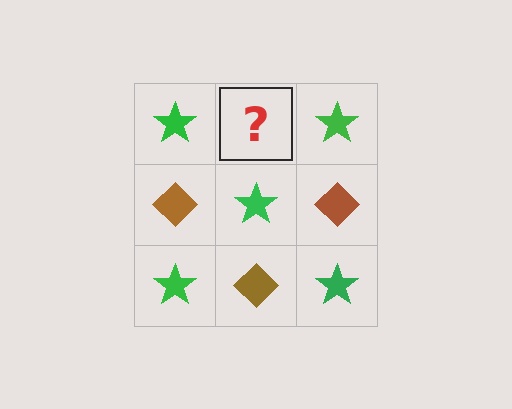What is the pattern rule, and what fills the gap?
The rule is that it alternates green star and brown diamond in a checkerboard pattern. The gap should be filled with a brown diamond.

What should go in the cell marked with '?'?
The missing cell should contain a brown diamond.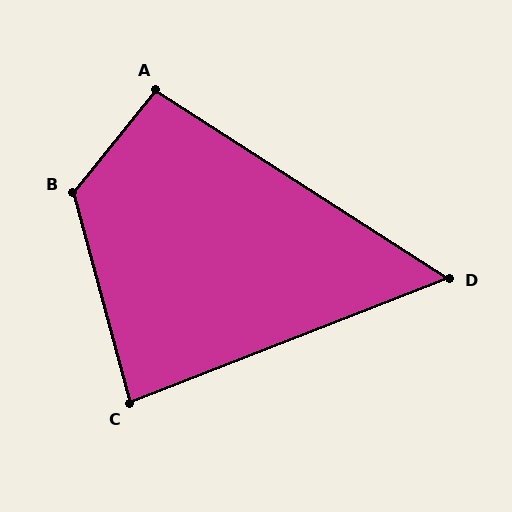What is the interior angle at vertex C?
Approximately 84 degrees (acute).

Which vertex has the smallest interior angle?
D, at approximately 54 degrees.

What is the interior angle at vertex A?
Approximately 96 degrees (obtuse).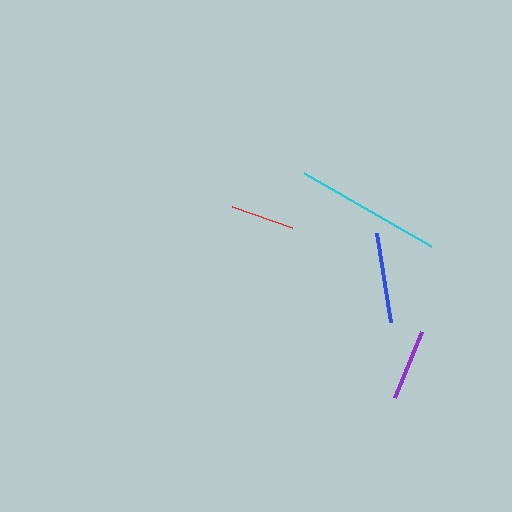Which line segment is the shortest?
The red line is the shortest at approximately 63 pixels.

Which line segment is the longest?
The cyan line is the longest at approximately 147 pixels.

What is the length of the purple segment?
The purple segment is approximately 71 pixels long.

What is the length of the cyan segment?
The cyan segment is approximately 147 pixels long.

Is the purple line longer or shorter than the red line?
The purple line is longer than the red line.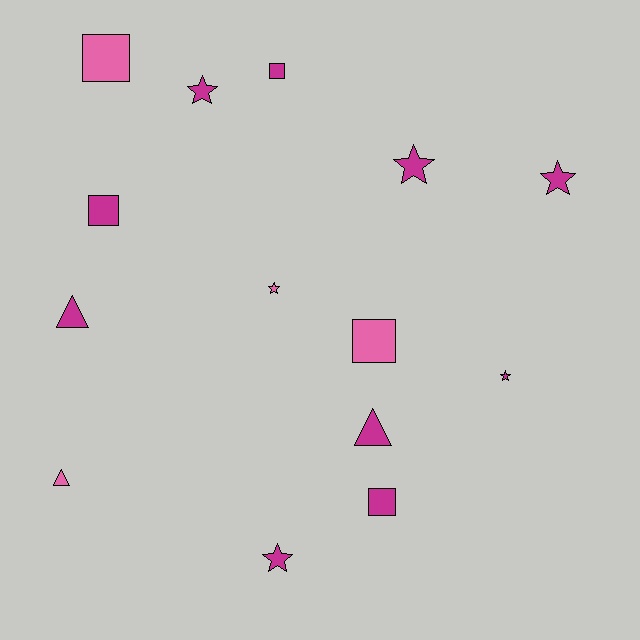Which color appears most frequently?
Magenta, with 10 objects.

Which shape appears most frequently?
Star, with 6 objects.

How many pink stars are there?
There is 1 pink star.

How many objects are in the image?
There are 14 objects.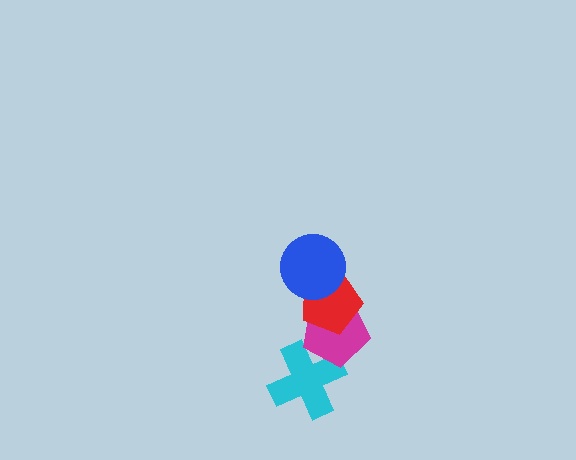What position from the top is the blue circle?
The blue circle is 1st from the top.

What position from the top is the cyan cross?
The cyan cross is 4th from the top.